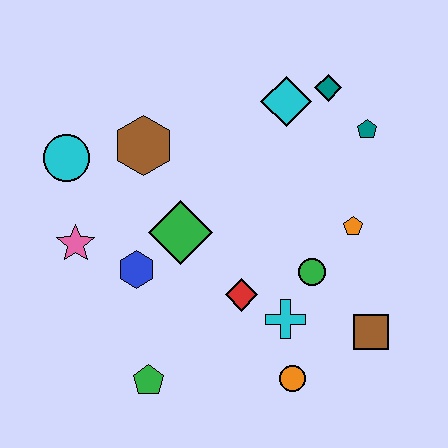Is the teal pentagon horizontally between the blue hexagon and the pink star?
No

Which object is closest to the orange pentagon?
The green circle is closest to the orange pentagon.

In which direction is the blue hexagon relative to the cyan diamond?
The blue hexagon is below the cyan diamond.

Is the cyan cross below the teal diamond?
Yes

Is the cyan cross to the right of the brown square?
No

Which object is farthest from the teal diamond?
The green pentagon is farthest from the teal diamond.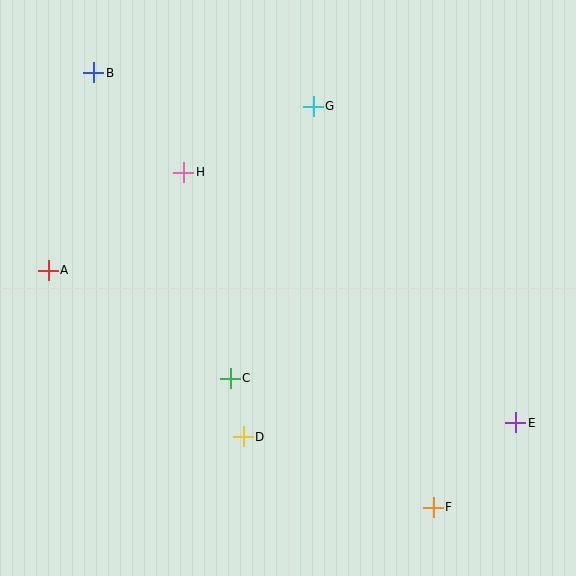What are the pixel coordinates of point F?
Point F is at (433, 507).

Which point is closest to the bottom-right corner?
Point F is closest to the bottom-right corner.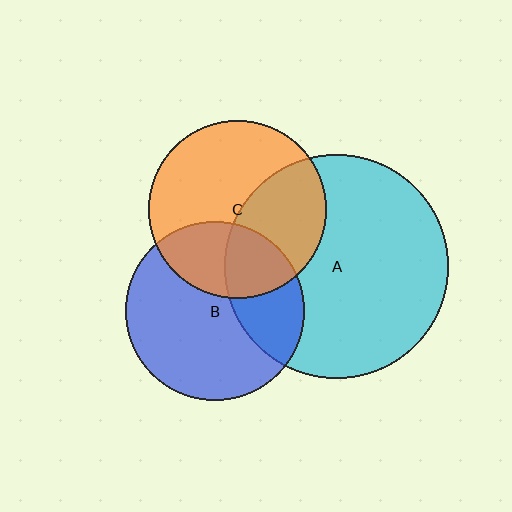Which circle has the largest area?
Circle A (cyan).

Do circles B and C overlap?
Yes.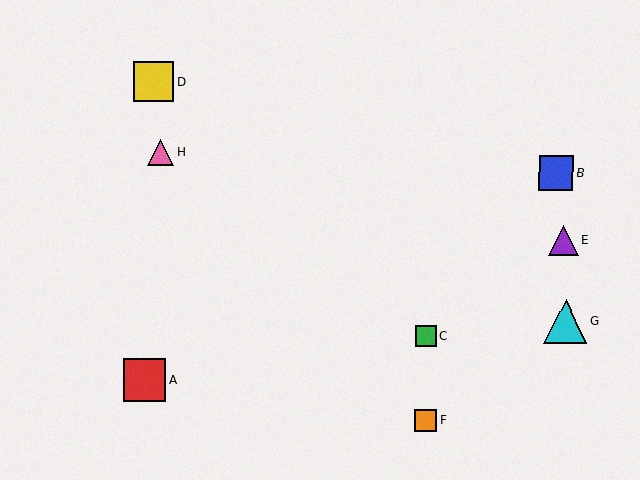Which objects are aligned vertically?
Objects C, F are aligned vertically.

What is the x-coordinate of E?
Object E is at x≈564.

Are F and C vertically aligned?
Yes, both are at x≈425.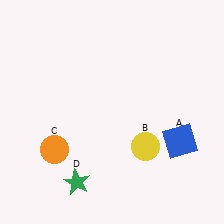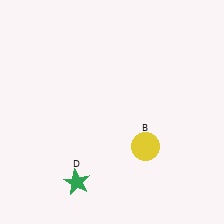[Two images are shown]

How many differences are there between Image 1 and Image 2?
There are 2 differences between the two images.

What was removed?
The orange circle (C), the blue square (A) were removed in Image 2.